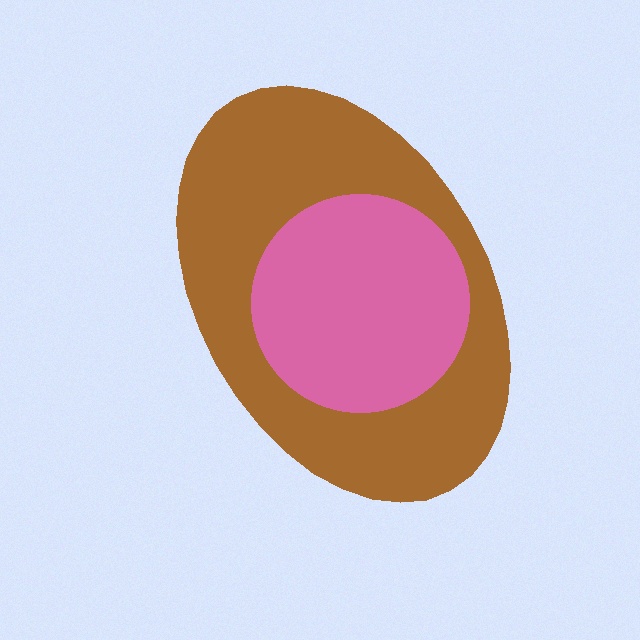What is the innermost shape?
The pink circle.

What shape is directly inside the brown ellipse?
The pink circle.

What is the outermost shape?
The brown ellipse.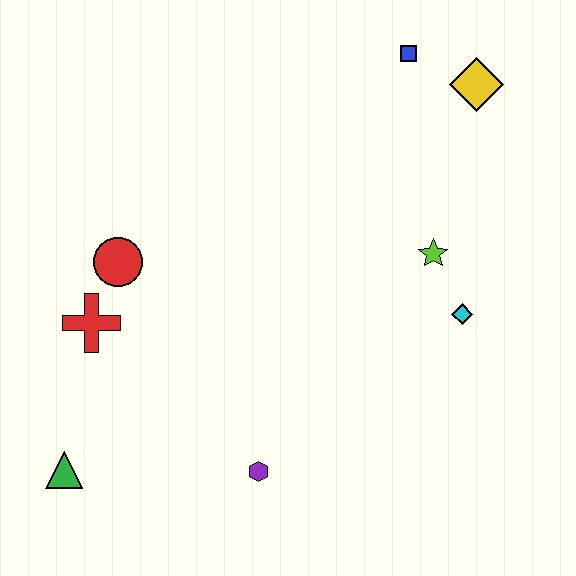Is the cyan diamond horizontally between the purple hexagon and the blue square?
No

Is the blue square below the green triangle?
No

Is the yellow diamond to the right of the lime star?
Yes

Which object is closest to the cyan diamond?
The lime star is closest to the cyan diamond.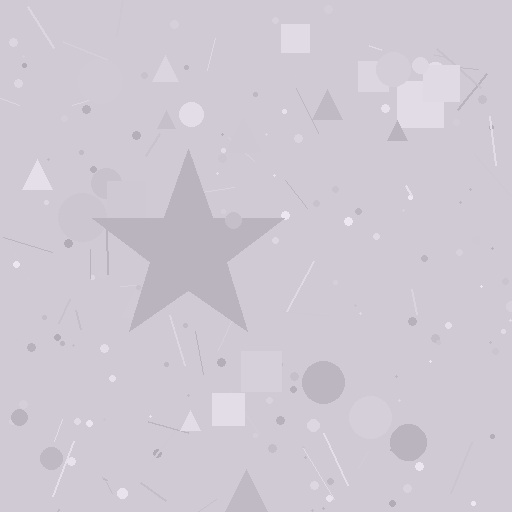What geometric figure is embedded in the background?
A star is embedded in the background.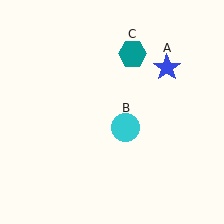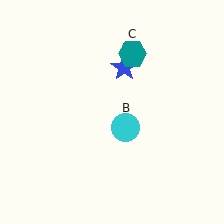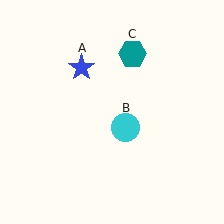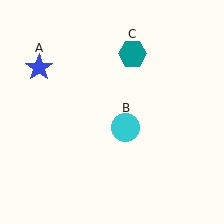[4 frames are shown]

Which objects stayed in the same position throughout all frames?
Cyan circle (object B) and teal hexagon (object C) remained stationary.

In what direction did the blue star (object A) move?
The blue star (object A) moved left.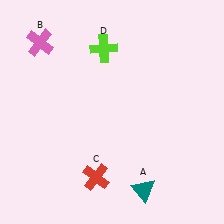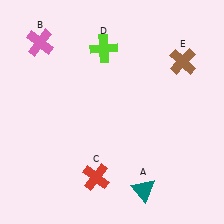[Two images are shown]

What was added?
A brown cross (E) was added in Image 2.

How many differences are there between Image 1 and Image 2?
There is 1 difference between the two images.